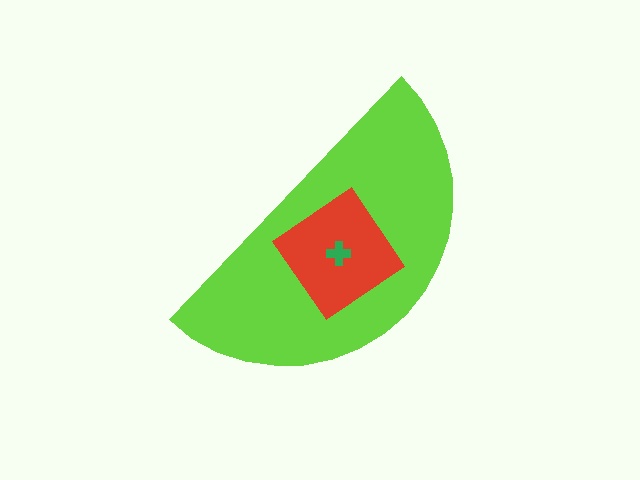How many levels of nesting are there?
3.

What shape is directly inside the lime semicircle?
The red diamond.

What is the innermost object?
The green cross.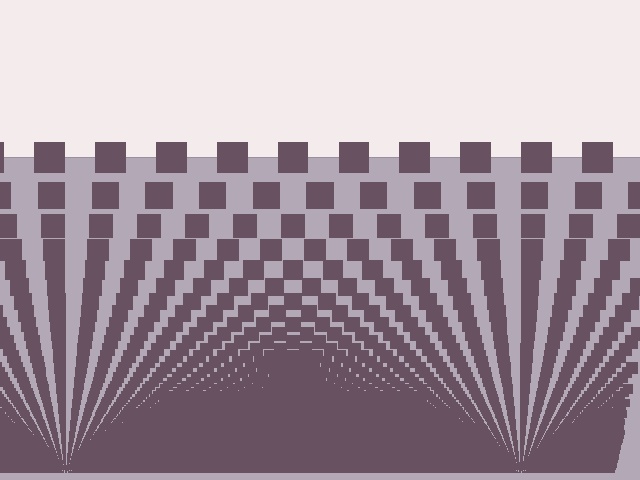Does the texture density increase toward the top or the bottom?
Density increases toward the bottom.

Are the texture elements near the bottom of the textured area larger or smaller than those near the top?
Smaller. The gradient is inverted — elements near the bottom are smaller and denser.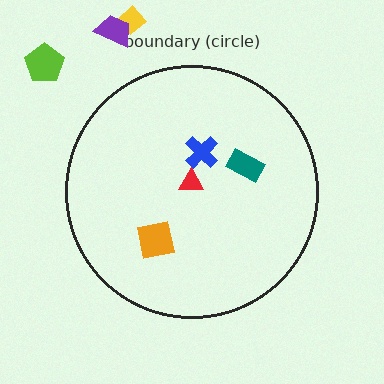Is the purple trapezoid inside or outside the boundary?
Outside.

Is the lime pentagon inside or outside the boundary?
Outside.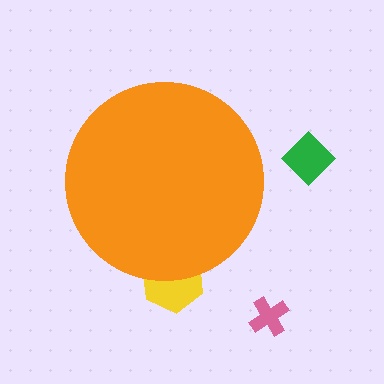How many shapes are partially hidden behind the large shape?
1 shape is partially hidden.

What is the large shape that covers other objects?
An orange circle.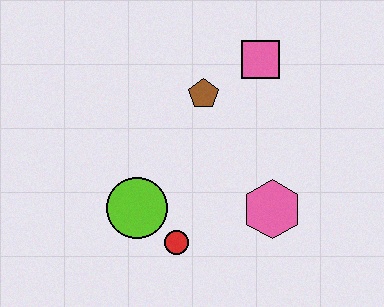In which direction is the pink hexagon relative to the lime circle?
The pink hexagon is to the right of the lime circle.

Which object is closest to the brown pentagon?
The pink square is closest to the brown pentagon.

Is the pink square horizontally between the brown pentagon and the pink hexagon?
Yes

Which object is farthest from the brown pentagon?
The red circle is farthest from the brown pentagon.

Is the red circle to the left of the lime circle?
No